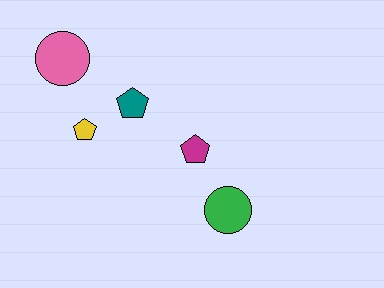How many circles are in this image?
There are 2 circles.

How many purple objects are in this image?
There are no purple objects.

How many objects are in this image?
There are 5 objects.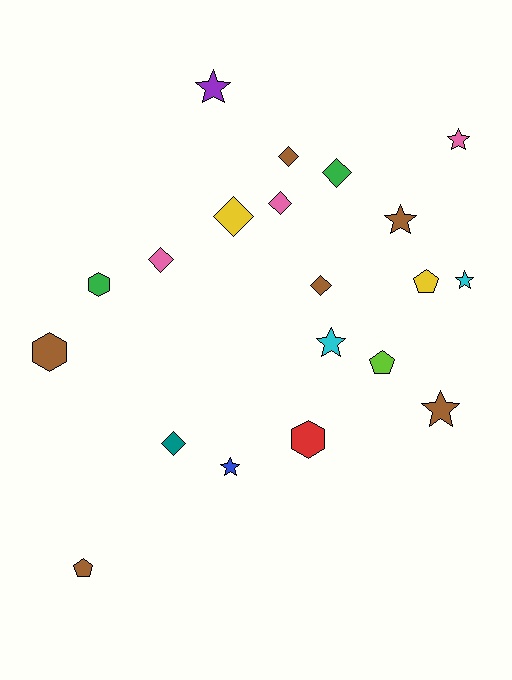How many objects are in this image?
There are 20 objects.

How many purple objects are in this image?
There is 1 purple object.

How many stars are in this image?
There are 7 stars.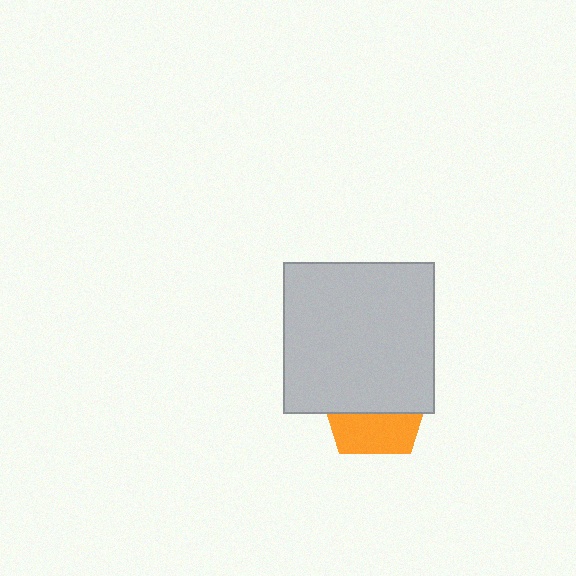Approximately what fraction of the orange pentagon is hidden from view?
Roughly 61% of the orange pentagon is hidden behind the light gray square.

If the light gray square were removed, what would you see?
You would see the complete orange pentagon.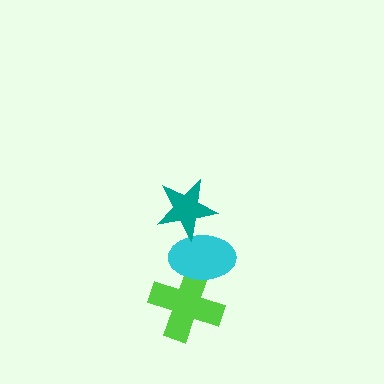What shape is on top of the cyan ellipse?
The teal star is on top of the cyan ellipse.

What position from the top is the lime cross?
The lime cross is 3rd from the top.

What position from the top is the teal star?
The teal star is 1st from the top.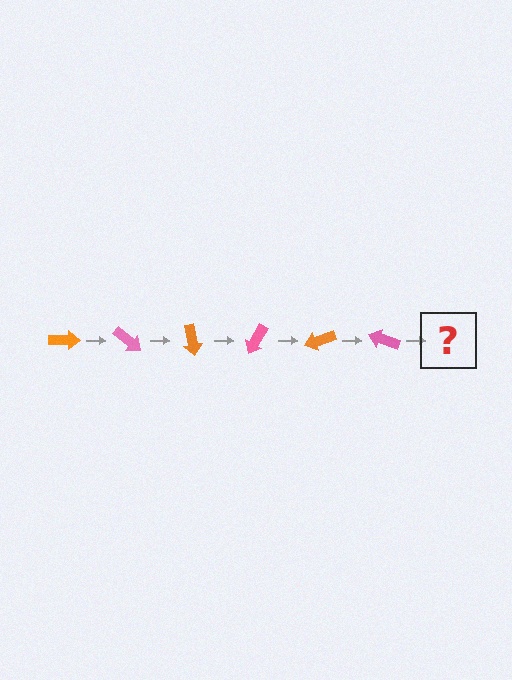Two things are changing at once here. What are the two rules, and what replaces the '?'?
The two rules are that it rotates 40 degrees each step and the color cycles through orange and pink. The '?' should be an orange arrow, rotated 240 degrees from the start.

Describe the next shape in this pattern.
It should be an orange arrow, rotated 240 degrees from the start.